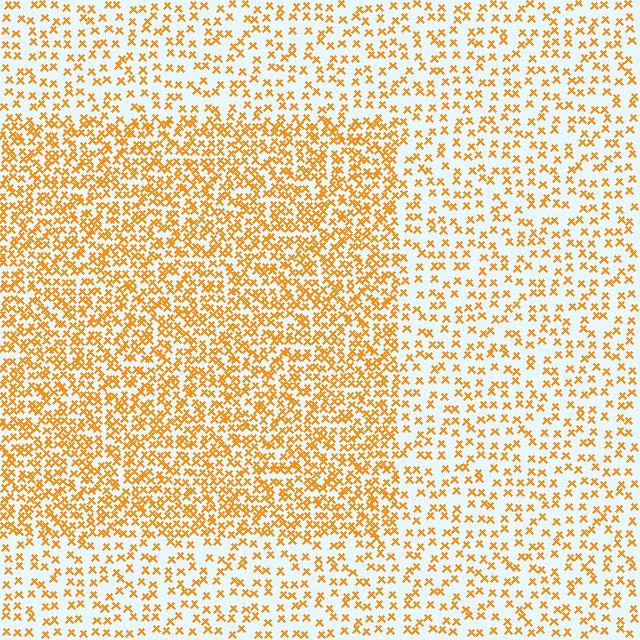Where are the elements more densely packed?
The elements are more densely packed inside the rectangle boundary.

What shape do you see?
I see a rectangle.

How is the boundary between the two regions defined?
The boundary is defined by a change in element density (approximately 2.1x ratio). All elements are the same color, size, and shape.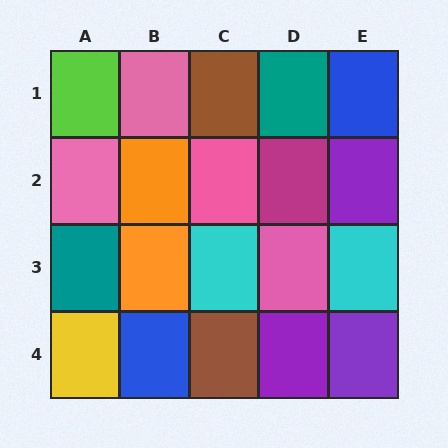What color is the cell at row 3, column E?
Cyan.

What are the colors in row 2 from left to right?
Pink, orange, pink, magenta, purple.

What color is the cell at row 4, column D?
Purple.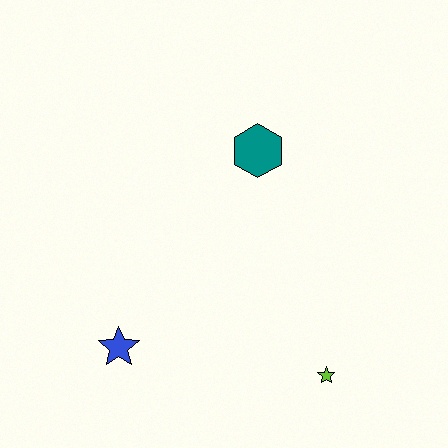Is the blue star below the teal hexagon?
Yes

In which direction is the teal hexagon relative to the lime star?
The teal hexagon is above the lime star.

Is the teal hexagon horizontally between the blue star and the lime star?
Yes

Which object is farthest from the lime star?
The teal hexagon is farthest from the lime star.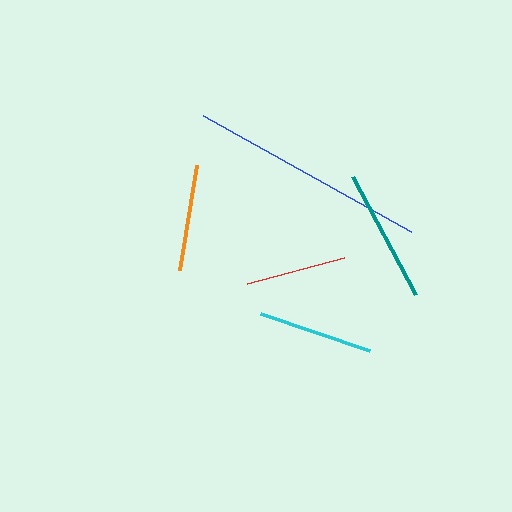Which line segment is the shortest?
The red line is the shortest at approximately 100 pixels.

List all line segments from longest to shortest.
From longest to shortest: blue, teal, cyan, orange, red.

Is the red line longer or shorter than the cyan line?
The cyan line is longer than the red line.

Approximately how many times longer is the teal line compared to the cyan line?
The teal line is approximately 1.2 times the length of the cyan line.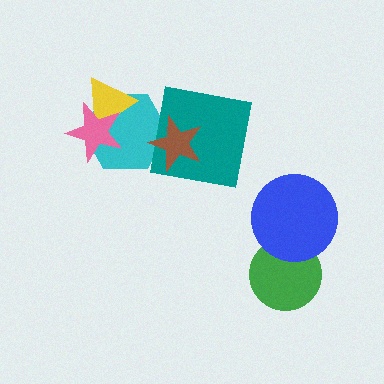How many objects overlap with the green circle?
1 object overlaps with the green circle.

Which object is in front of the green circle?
The blue circle is in front of the green circle.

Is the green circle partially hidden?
Yes, it is partially covered by another shape.